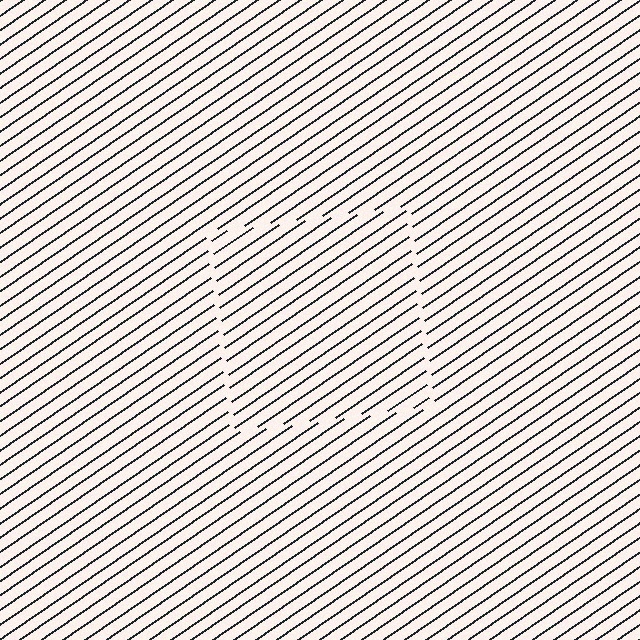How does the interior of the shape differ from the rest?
The interior of the shape contains the same grating, shifted by half a period — the contour is defined by the phase discontinuity where line-ends from the inner and outer gratings abut.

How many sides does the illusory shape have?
4 sides — the line-ends trace a square.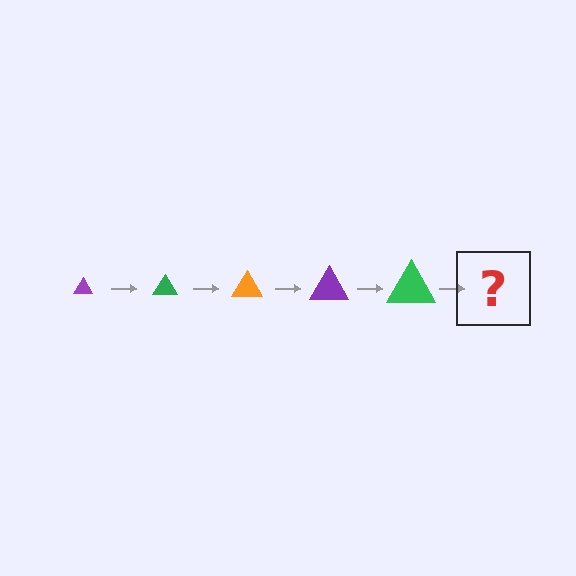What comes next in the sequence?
The next element should be an orange triangle, larger than the previous one.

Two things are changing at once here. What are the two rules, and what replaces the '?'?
The two rules are that the triangle grows larger each step and the color cycles through purple, green, and orange. The '?' should be an orange triangle, larger than the previous one.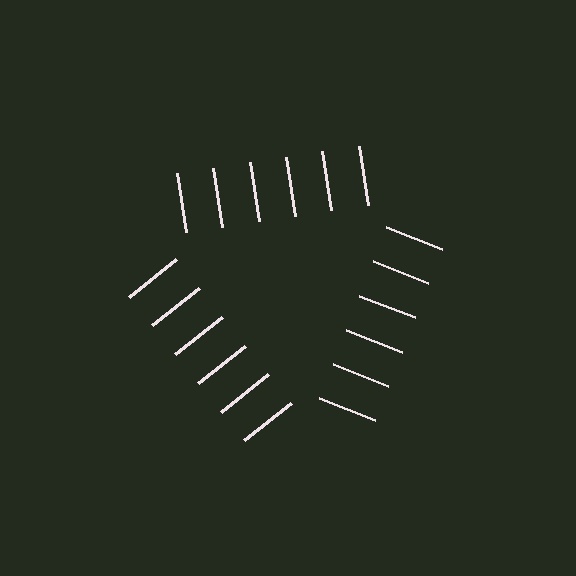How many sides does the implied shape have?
3 sides — the line-ends trace a triangle.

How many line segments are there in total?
18 — 6 along each of the 3 edges.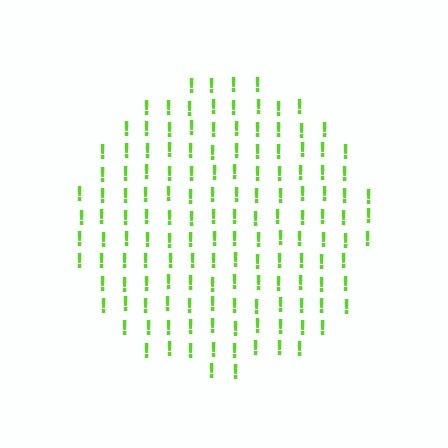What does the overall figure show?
The overall figure shows a circle.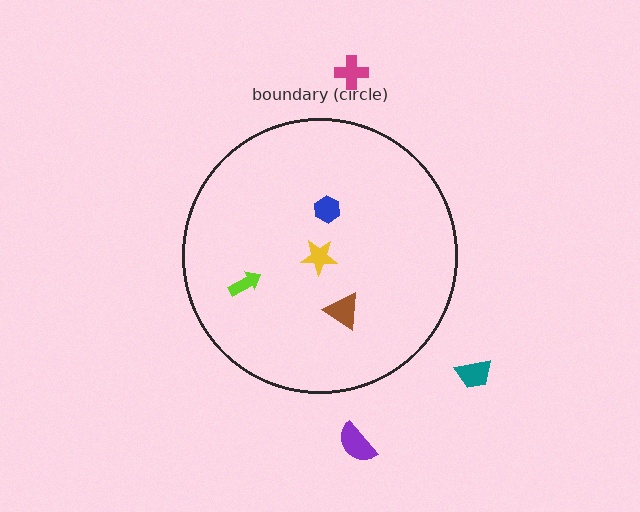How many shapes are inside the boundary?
4 inside, 3 outside.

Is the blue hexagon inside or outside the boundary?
Inside.